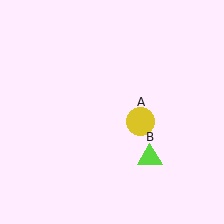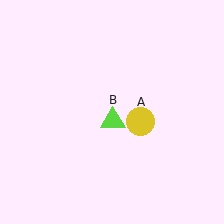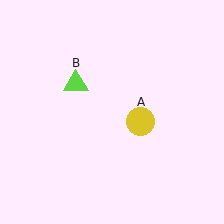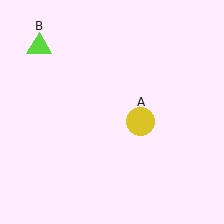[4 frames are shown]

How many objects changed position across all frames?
1 object changed position: lime triangle (object B).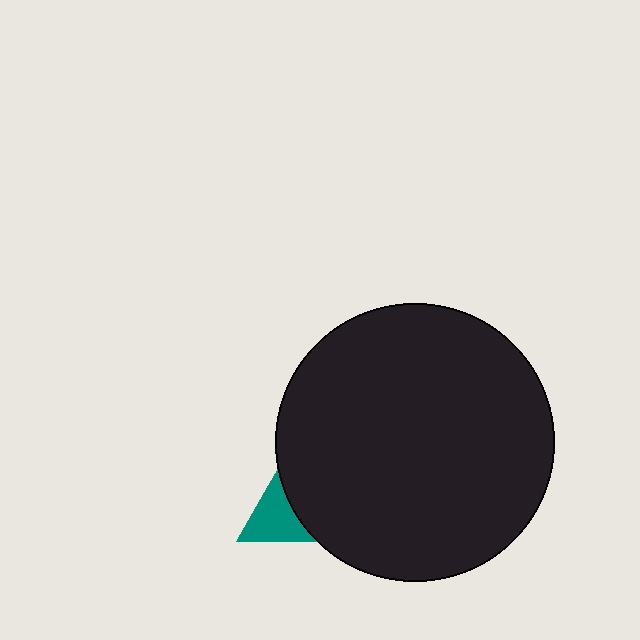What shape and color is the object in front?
The object in front is a black circle.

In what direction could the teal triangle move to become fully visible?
The teal triangle could move left. That would shift it out from behind the black circle entirely.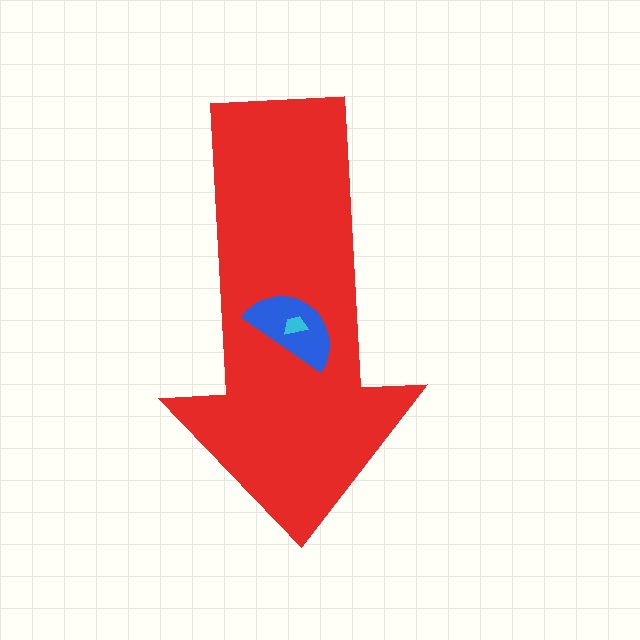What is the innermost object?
The cyan trapezoid.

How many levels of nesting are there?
3.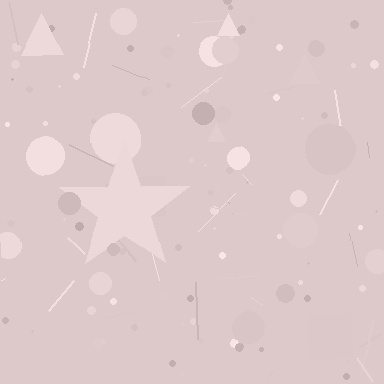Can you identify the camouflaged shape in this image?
The camouflaged shape is a star.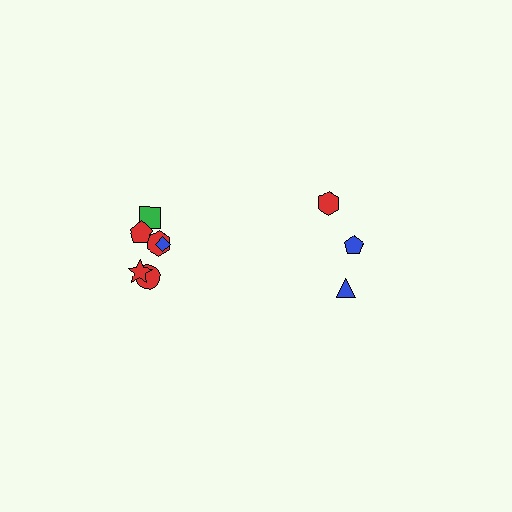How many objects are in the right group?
There are 3 objects.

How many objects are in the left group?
There are 6 objects.